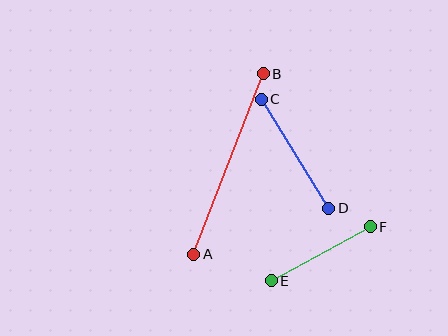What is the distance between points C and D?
The distance is approximately 128 pixels.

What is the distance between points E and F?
The distance is approximately 113 pixels.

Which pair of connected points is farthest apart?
Points A and B are farthest apart.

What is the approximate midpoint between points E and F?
The midpoint is at approximately (321, 254) pixels.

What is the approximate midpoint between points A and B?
The midpoint is at approximately (229, 164) pixels.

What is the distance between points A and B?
The distance is approximately 193 pixels.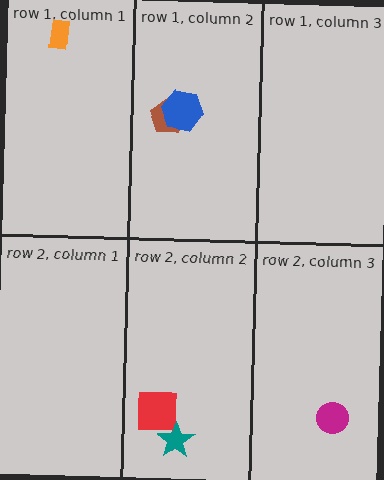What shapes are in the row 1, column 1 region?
The orange rectangle.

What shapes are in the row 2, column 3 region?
The magenta circle.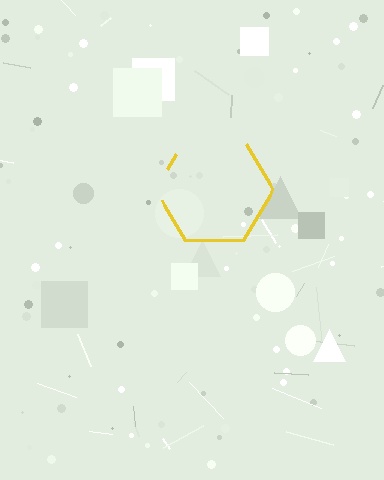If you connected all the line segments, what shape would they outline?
They would outline a hexagon.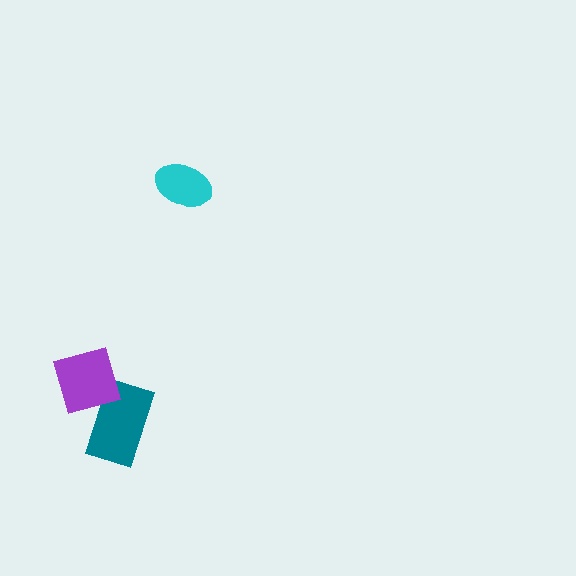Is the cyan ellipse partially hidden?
No, no other shape covers it.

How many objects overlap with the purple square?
1 object overlaps with the purple square.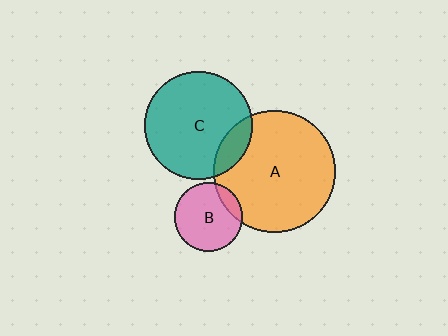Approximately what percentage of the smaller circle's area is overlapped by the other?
Approximately 15%.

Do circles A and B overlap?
Yes.